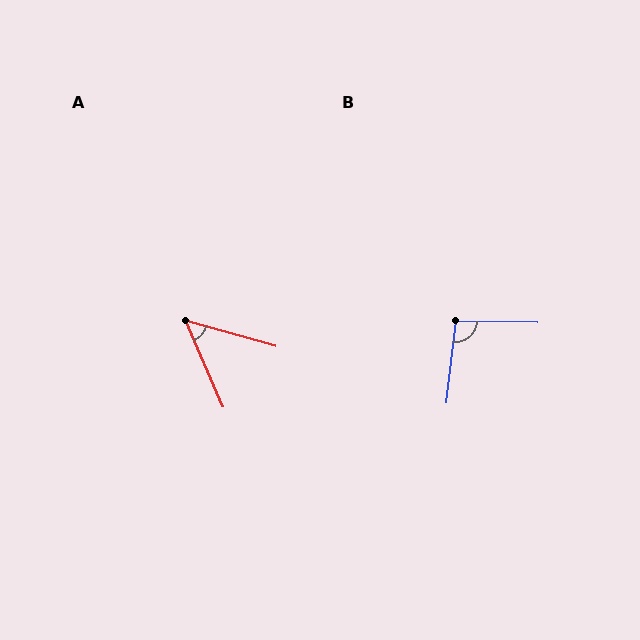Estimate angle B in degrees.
Approximately 96 degrees.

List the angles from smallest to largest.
A (51°), B (96°).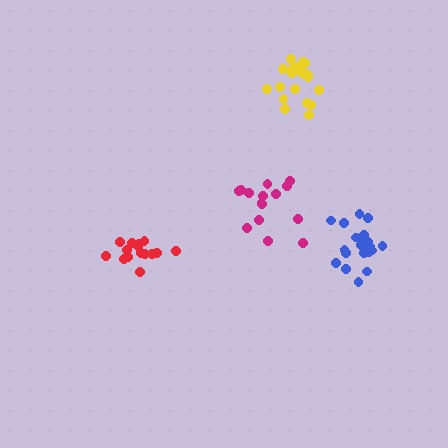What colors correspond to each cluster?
The clusters are colored: yellow, blue, magenta, red.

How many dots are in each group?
Group 1: 21 dots, Group 2: 21 dots, Group 3: 15 dots, Group 4: 15 dots (72 total).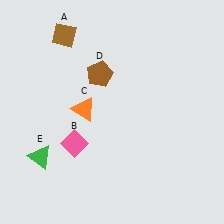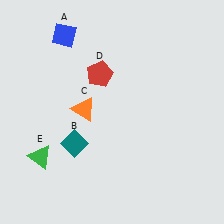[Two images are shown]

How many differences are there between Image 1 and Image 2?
There are 3 differences between the two images.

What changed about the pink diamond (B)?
In Image 1, B is pink. In Image 2, it changed to teal.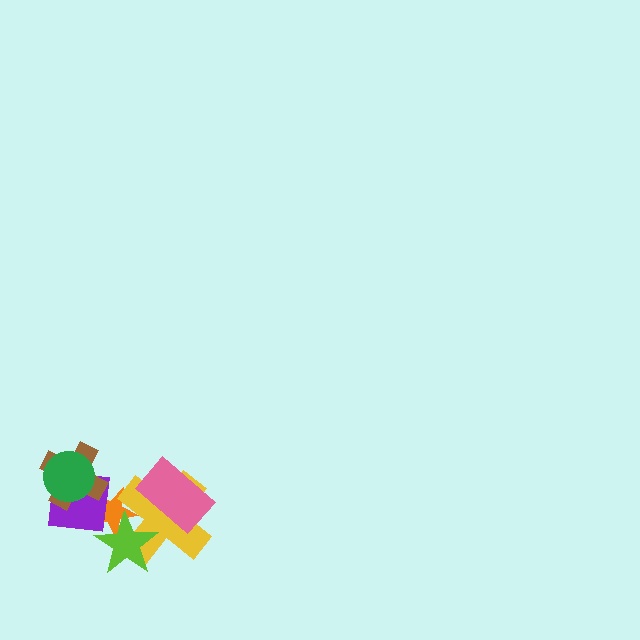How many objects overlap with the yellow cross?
3 objects overlap with the yellow cross.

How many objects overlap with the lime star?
3 objects overlap with the lime star.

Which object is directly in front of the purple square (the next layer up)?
The brown cross is directly in front of the purple square.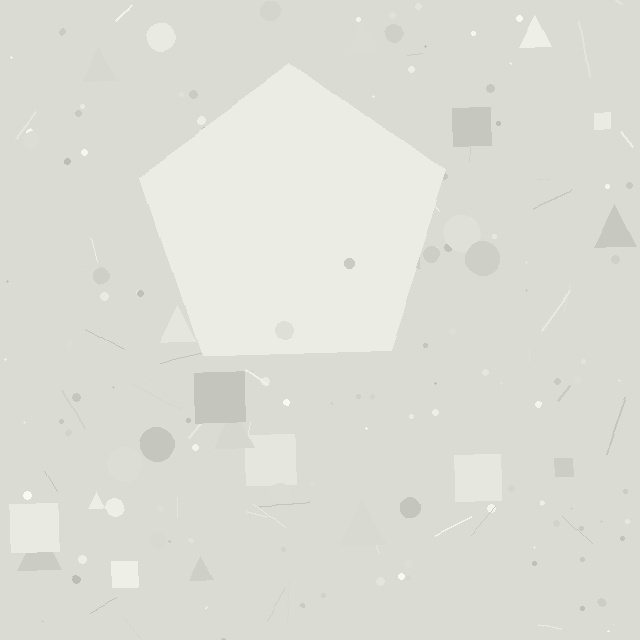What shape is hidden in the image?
A pentagon is hidden in the image.